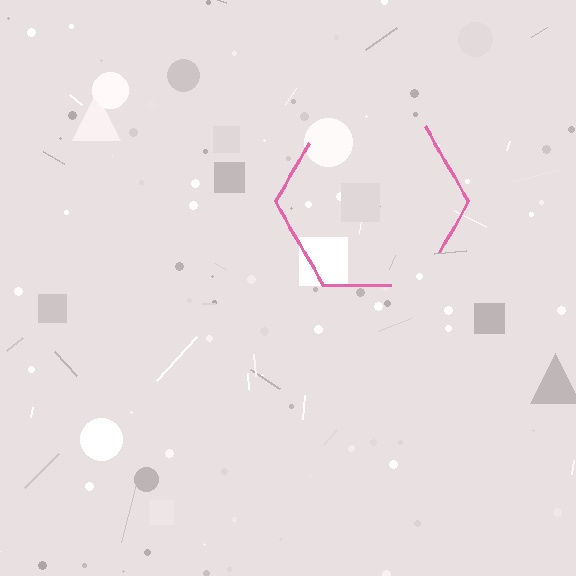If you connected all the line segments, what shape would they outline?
They would outline a hexagon.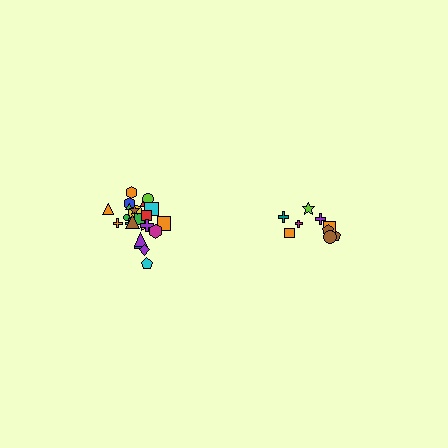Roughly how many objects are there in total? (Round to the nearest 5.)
Roughly 35 objects in total.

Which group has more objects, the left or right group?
The left group.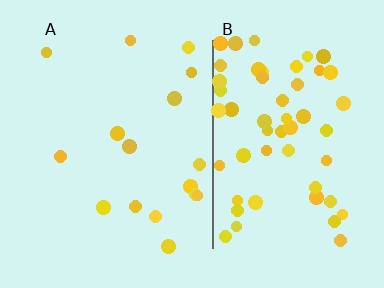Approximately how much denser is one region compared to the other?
Approximately 3.5× — region B over region A.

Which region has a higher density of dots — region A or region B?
B (the right).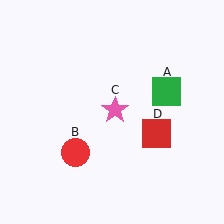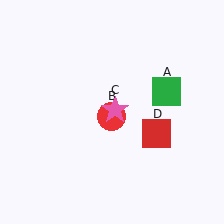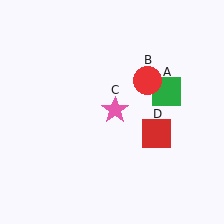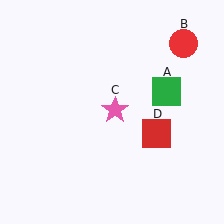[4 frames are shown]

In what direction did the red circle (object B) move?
The red circle (object B) moved up and to the right.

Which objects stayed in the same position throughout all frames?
Green square (object A) and pink star (object C) and red square (object D) remained stationary.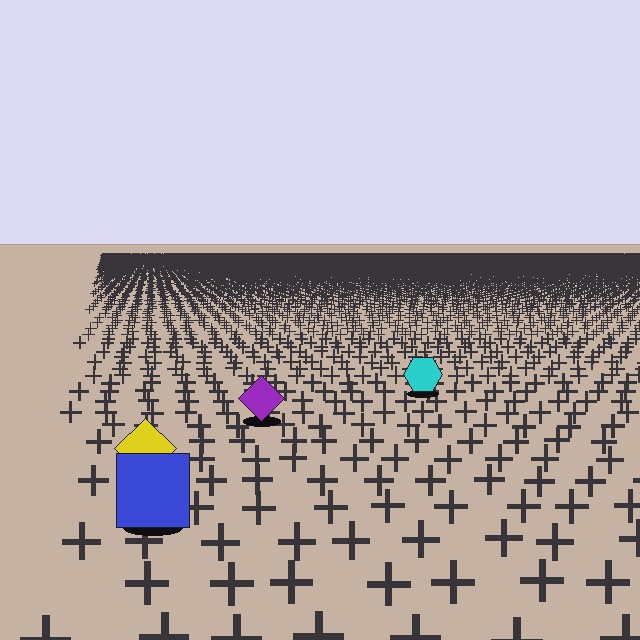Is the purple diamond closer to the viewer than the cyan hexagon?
Yes. The purple diamond is closer — you can tell from the texture gradient: the ground texture is coarser near it.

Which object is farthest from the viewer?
The cyan hexagon is farthest from the viewer. It appears smaller and the ground texture around it is denser.